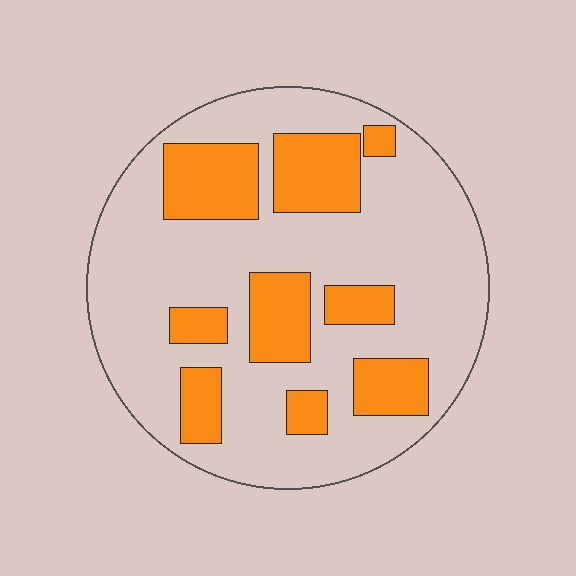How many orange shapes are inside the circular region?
9.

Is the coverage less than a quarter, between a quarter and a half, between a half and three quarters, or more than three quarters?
Between a quarter and a half.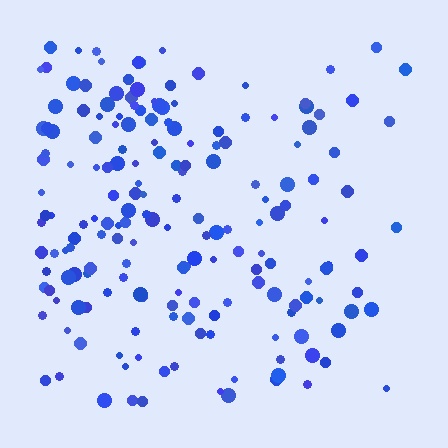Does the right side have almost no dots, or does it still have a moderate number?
Still a moderate number, just noticeably fewer than the left.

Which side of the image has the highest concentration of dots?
The left.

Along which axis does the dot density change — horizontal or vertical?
Horizontal.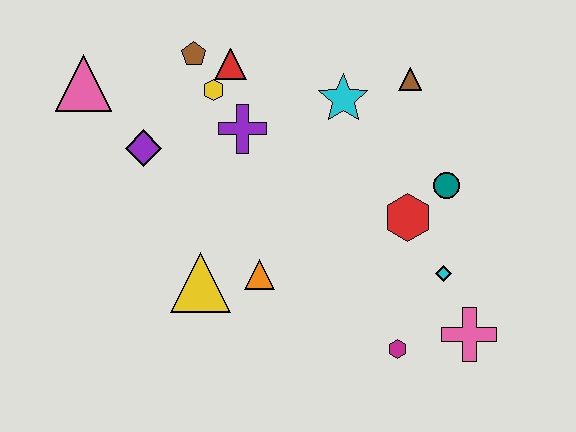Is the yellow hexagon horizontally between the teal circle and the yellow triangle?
Yes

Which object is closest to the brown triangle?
The cyan star is closest to the brown triangle.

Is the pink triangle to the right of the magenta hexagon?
No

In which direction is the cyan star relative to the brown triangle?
The cyan star is to the left of the brown triangle.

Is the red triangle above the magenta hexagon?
Yes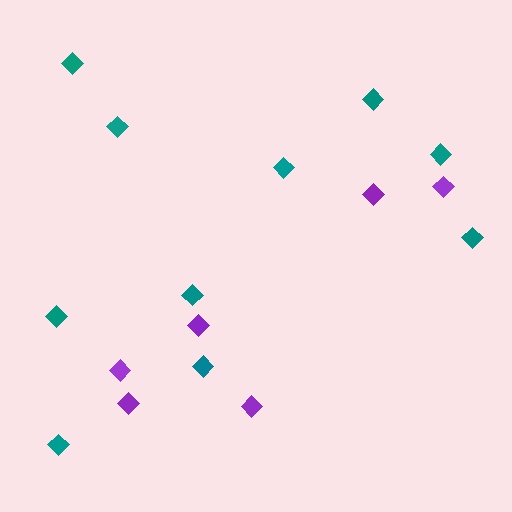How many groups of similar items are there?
There are 2 groups: one group of teal diamonds (10) and one group of purple diamonds (6).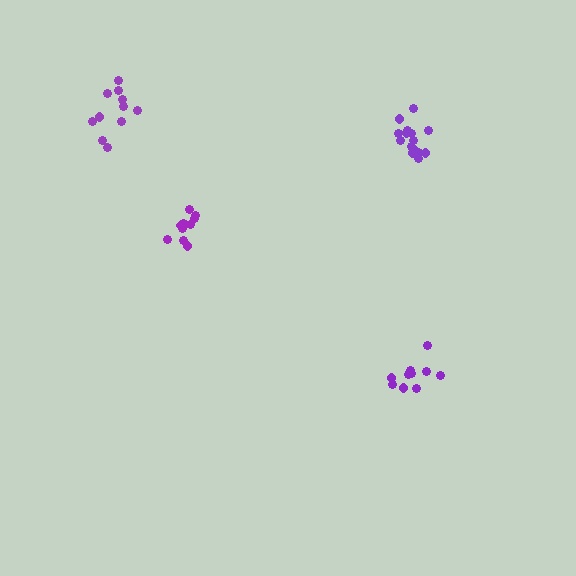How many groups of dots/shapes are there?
There are 4 groups.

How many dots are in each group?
Group 1: 10 dots, Group 2: 15 dots, Group 3: 11 dots, Group 4: 10 dots (46 total).